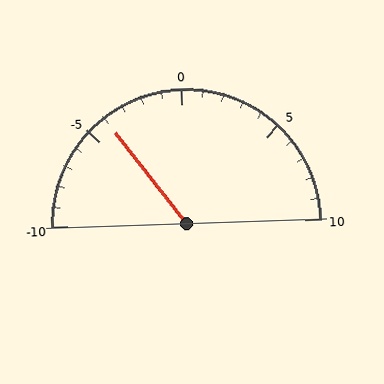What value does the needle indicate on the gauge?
The needle indicates approximately -4.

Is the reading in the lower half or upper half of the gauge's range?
The reading is in the lower half of the range (-10 to 10).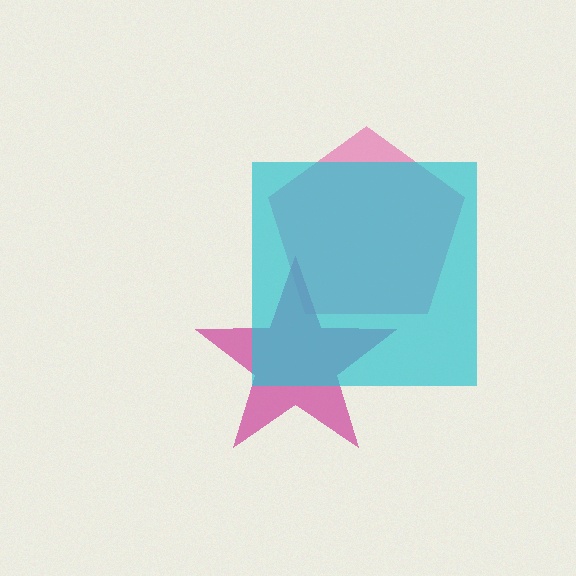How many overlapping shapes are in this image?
There are 3 overlapping shapes in the image.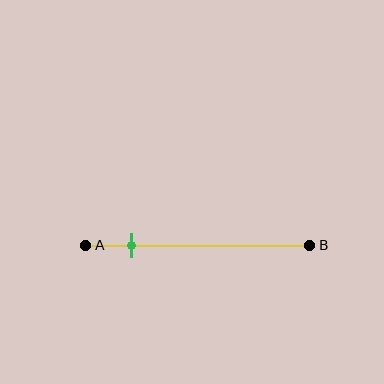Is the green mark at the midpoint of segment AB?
No, the mark is at about 20% from A, not at the 50% midpoint.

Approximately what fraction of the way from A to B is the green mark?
The green mark is approximately 20% of the way from A to B.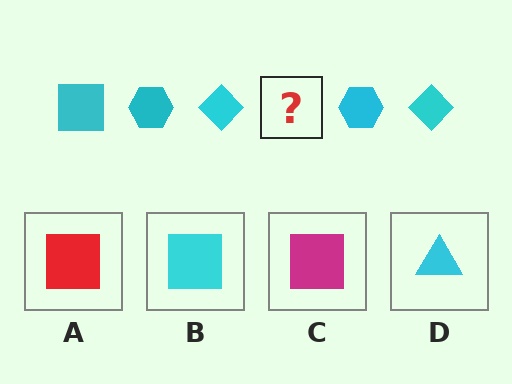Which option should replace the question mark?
Option B.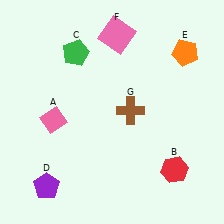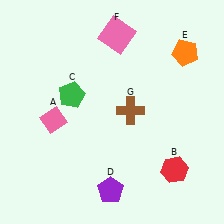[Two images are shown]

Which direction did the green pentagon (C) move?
The green pentagon (C) moved down.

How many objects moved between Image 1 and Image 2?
2 objects moved between the two images.